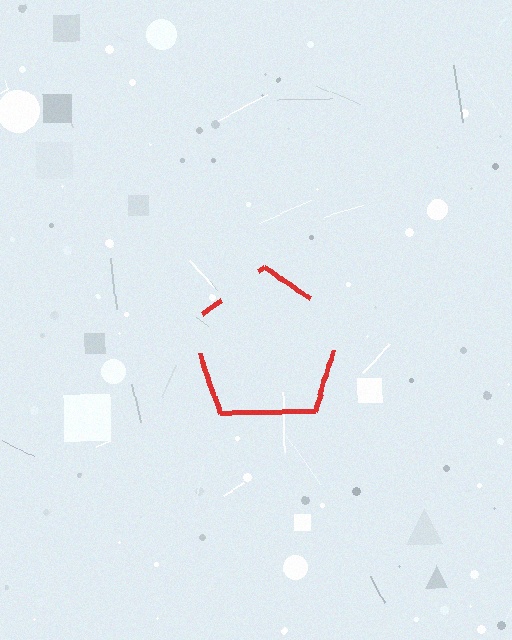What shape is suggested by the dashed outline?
The dashed outline suggests a pentagon.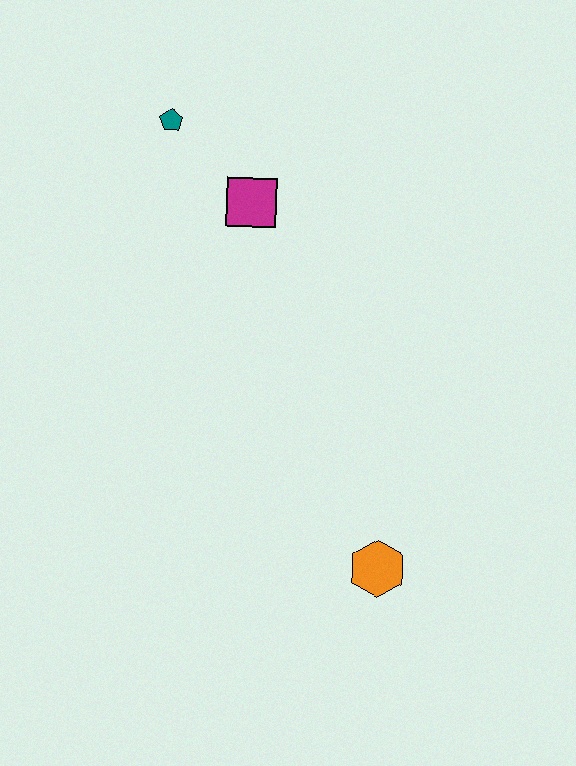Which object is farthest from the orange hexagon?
The teal pentagon is farthest from the orange hexagon.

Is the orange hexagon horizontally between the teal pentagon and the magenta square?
No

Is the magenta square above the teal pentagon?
No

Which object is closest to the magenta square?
The teal pentagon is closest to the magenta square.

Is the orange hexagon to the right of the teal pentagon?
Yes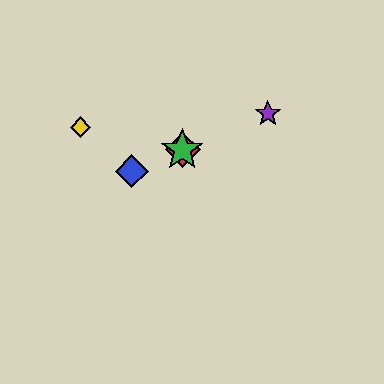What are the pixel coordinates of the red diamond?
The red diamond is at (183, 150).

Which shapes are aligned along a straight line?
The red diamond, the blue diamond, the green star, the purple star are aligned along a straight line.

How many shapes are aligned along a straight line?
4 shapes (the red diamond, the blue diamond, the green star, the purple star) are aligned along a straight line.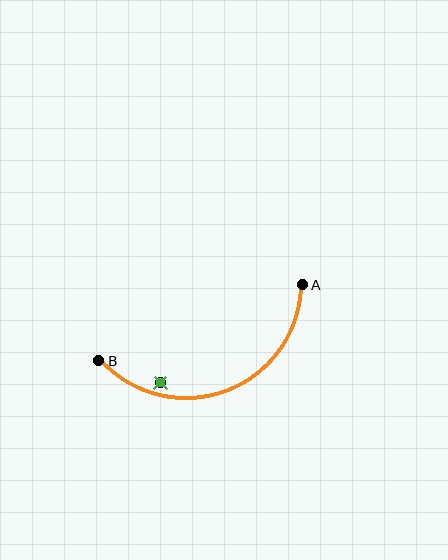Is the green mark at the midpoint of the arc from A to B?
No — the green mark does not lie on the arc at all. It sits slightly inside the curve.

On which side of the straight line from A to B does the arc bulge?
The arc bulges below the straight line connecting A and B.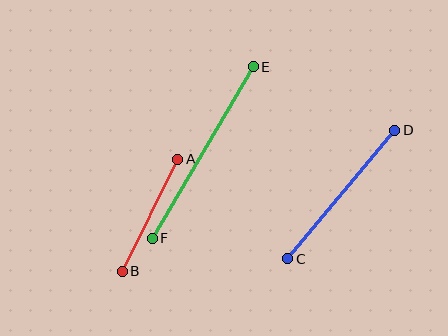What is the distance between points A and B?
The distance is approximately 125 pixels.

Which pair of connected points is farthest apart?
Points E and F are farthest apart.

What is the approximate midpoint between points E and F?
The midpoint is at approximately (203, 152) pixels.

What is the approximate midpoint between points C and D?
The midpoint is at approximately (341, 194) pixels.